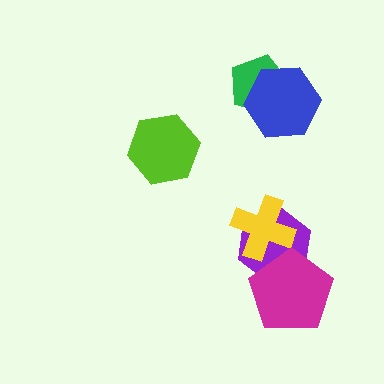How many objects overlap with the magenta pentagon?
1 object overlaps with the magenta pentagon.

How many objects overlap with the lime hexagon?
0 objects overlap with the lime hexagon.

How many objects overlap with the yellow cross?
1 object overlaps with the yellow cross.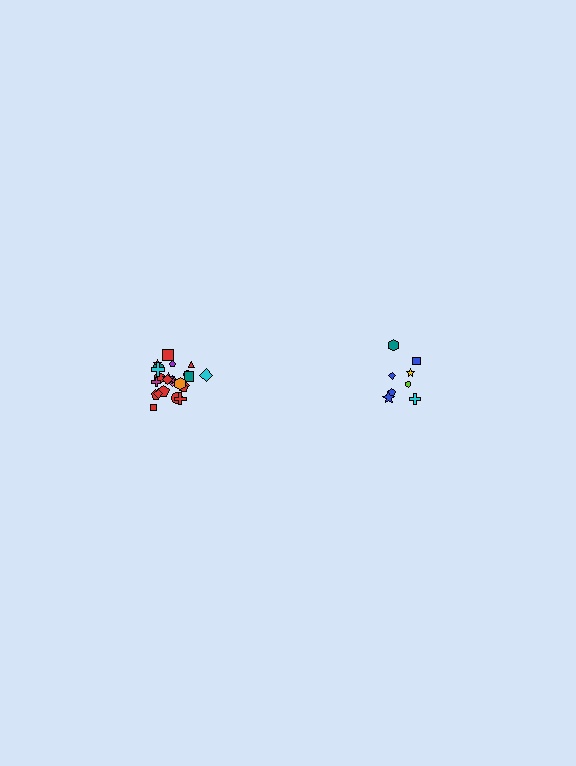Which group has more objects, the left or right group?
The left group.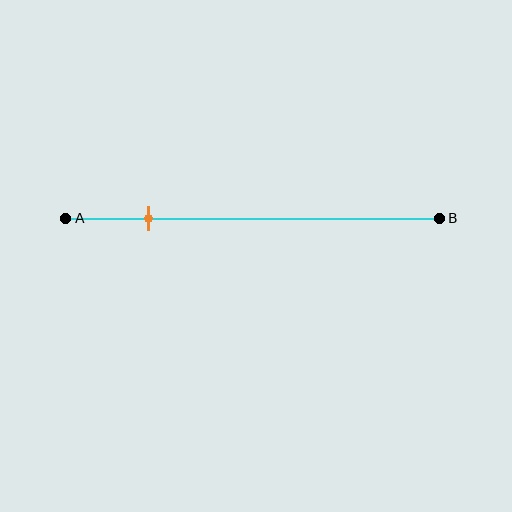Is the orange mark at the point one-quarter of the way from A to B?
Yes, the mark is approximately at the one-quarter point.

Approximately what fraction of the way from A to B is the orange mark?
The orange mark is approximately 20% of the way from A to B.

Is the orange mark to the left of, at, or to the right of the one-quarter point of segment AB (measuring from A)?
The orange mark is approximately at the one-quarter point of segment AB.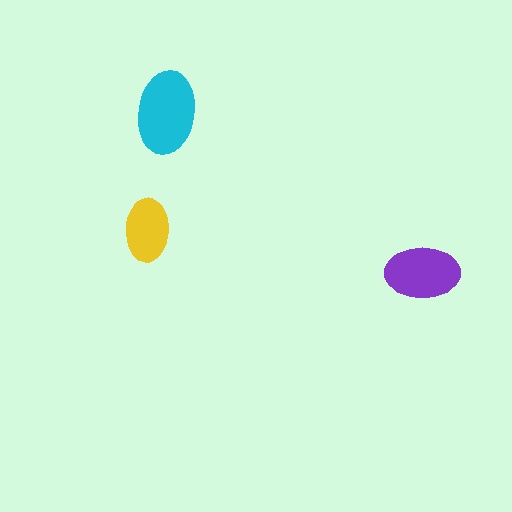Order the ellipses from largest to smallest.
the cyan one, the purple one, the yellow one.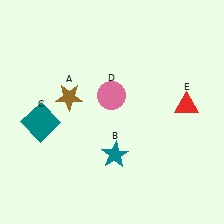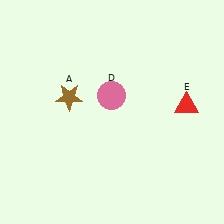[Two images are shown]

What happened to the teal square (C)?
The teal square (C) was removed in Image 2. It was in the bottom-left area of Image 1.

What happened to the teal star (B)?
The teal star (B) was removed in Image 2. It was in the bottom-right area of Image 1.